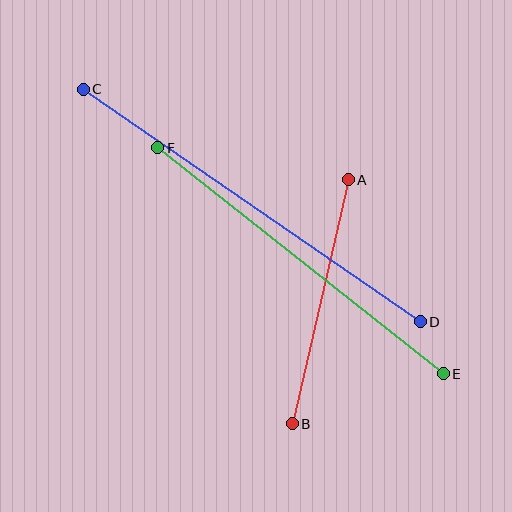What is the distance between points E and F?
The distance is approximately 364 pixels.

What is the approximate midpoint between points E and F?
The midpoint is at approximately (300, 261) pixels.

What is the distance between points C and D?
The distance is approximately 410 pixels.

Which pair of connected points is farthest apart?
Points C and D are farthest apart.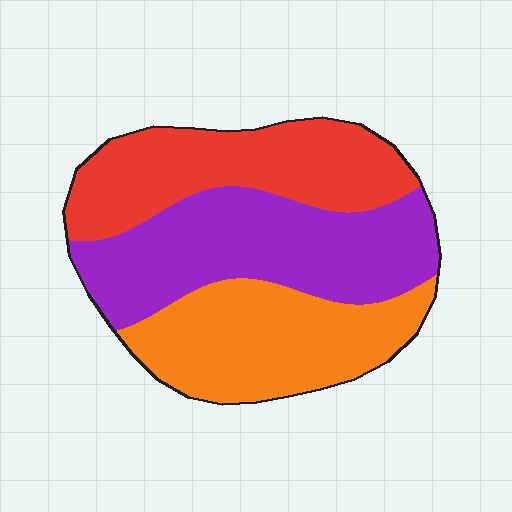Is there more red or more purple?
Purple.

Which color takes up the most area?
Purple, at roughly 40%.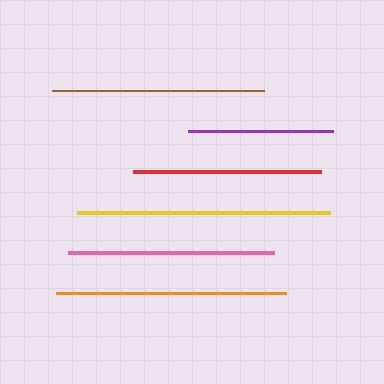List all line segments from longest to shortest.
From longest to shortest: yellow, orange, brown, pink, red, purple.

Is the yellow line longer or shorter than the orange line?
The yellow line is longer than the orange line.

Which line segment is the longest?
The yellow line is the longest at approximately 252 pixels.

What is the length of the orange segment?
The orange segment is approximately 231 pixels long.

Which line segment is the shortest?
The purple line is the shortest at approximately 145 pixels.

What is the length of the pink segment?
The pink segment is approximately 206 pixels long.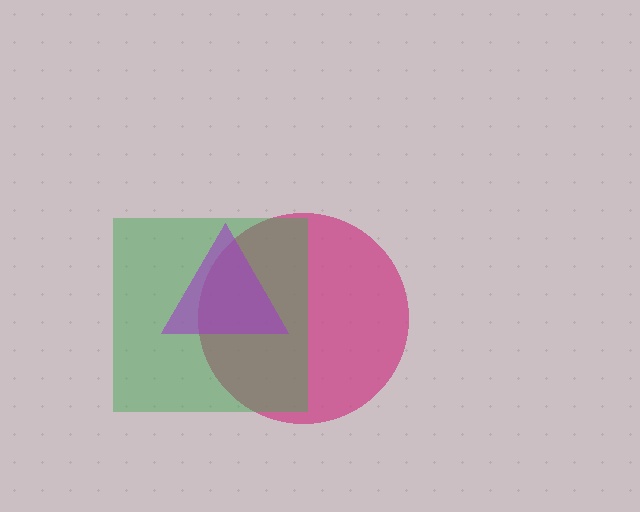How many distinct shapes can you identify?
There are 3 distinct shapes: a magenta circle, a green square, a purple triangle.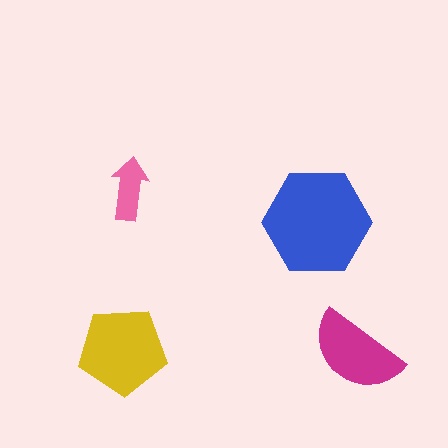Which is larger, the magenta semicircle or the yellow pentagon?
The yellow pentagon.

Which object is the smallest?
The pink arrow.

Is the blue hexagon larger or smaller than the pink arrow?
Larger.